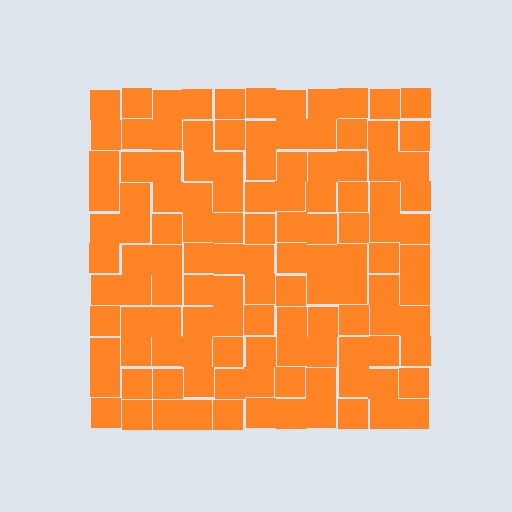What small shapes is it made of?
It is made of small squares.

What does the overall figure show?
The overall figure shows a square.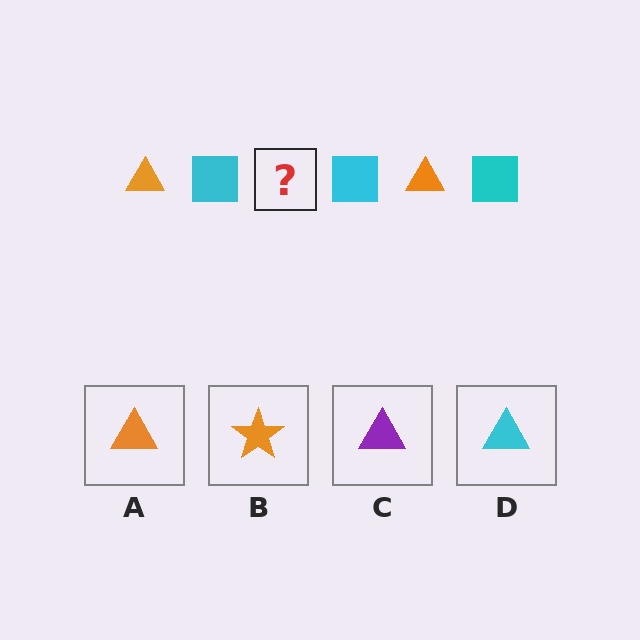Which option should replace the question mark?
Option A.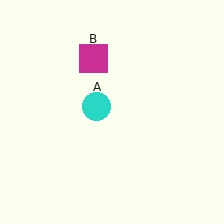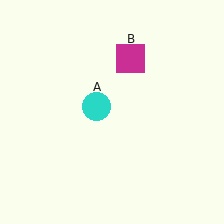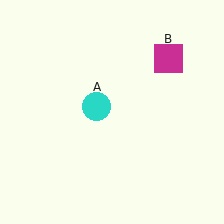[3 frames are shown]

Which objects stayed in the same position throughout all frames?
Cyan circle (object A) remained stationary.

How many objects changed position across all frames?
1 object changed position: magenta square (object B).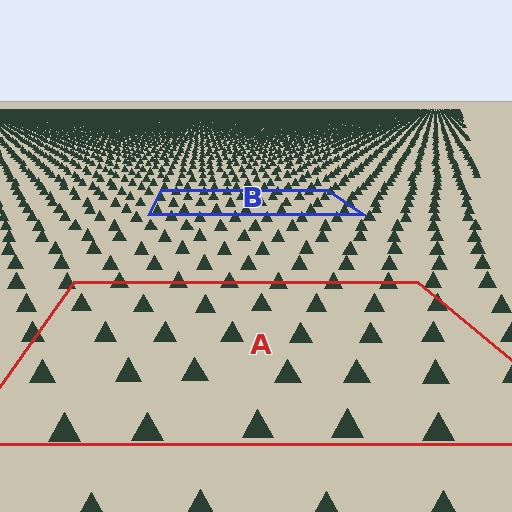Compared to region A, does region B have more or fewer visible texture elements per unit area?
Region B has more texture elements per unit area — they are packed more densely because it is farther away.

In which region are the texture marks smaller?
The texture marks are smaller in region B, because it is farther away.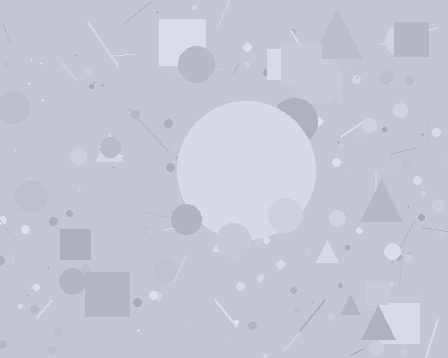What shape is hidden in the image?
A circle is hidden in the image.